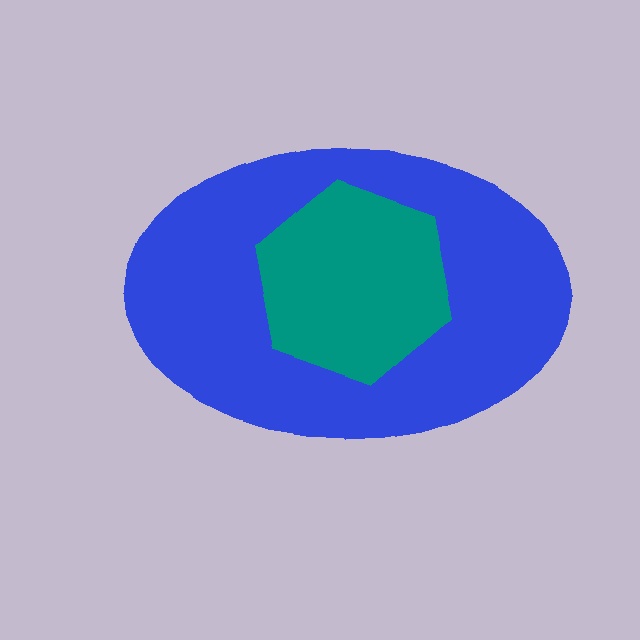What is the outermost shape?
The blue ellipse.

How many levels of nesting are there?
2.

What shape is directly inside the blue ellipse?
The teal hexagon.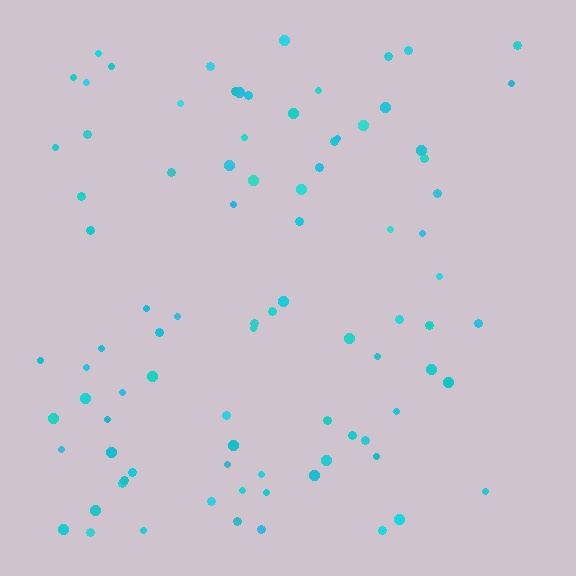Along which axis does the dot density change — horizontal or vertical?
Horizontal.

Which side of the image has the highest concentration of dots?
The left.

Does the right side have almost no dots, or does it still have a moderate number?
Still a moderate number, just noticeably fewer than the left.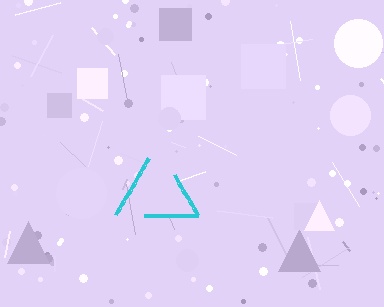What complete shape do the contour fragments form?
The contour fragments form a triangle.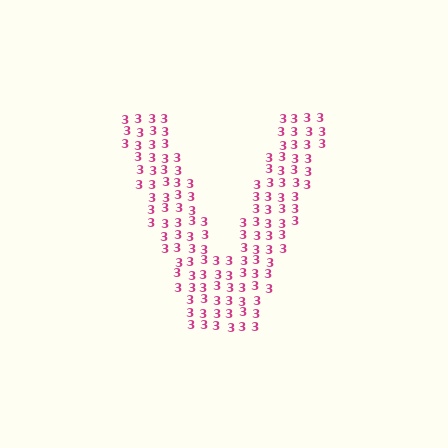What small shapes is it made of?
It is made of small digit 3's.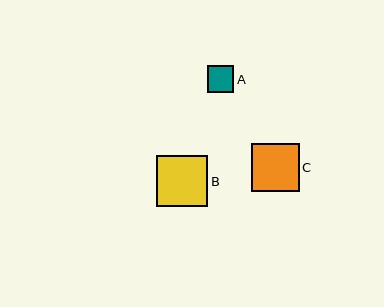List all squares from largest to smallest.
From largest to smallest: B, C, A.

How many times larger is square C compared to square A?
Square C is approximately 1.8 times the size of square A.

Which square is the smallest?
Square A is the smallest with a size of approximately 26 pixels.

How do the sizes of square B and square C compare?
Square B and square C are approximately the same size.